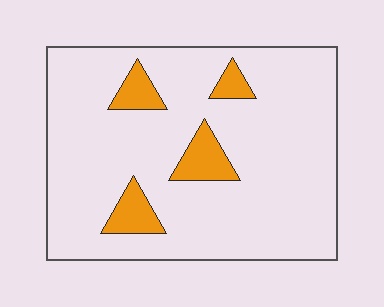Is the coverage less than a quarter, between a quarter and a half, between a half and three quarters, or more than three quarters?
Less than a quarter.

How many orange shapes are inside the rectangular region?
4.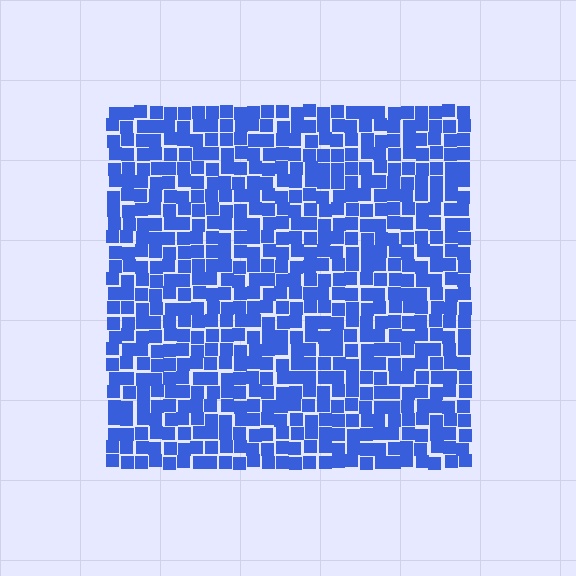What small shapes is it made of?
It is made of small squares.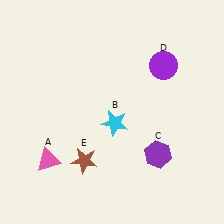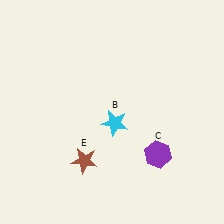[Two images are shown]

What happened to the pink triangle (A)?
The pink triangle (A) was removed in Image 2. It was in the bottom-left area of Image 1.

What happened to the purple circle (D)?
The purple circle (D) was removed in Image 2. It was in the top-right area of Image 1.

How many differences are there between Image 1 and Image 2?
There are 2 differences between the two images.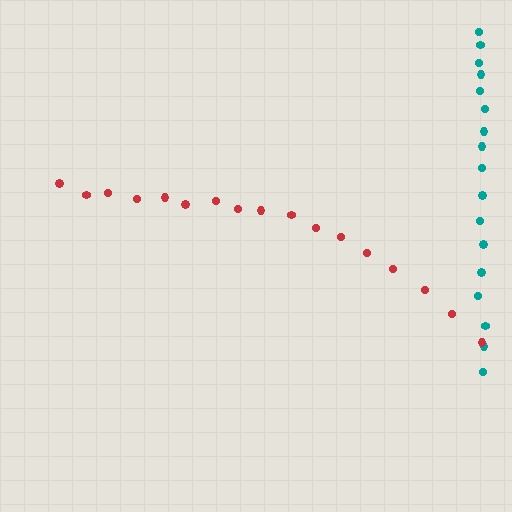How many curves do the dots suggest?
There are 2 distinct paths.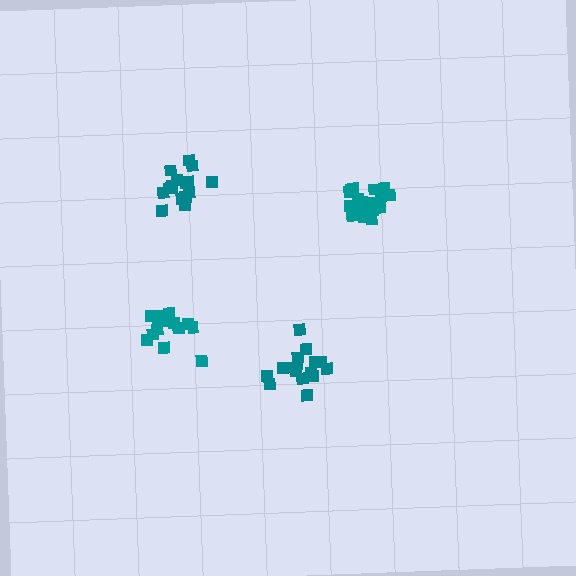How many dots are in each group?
Group 1: 16 dots, Group 2: 21 dots, Group 3: 15 dots, Group 4: 17 dots (69 total).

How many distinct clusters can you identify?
There are 4 distinct clusters.